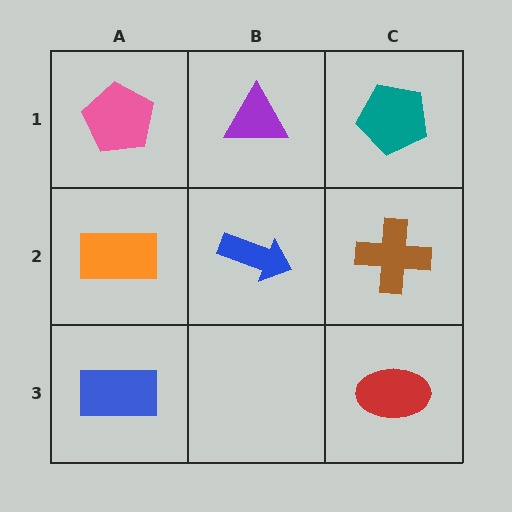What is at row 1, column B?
A purple triangle.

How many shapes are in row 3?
2 shapes.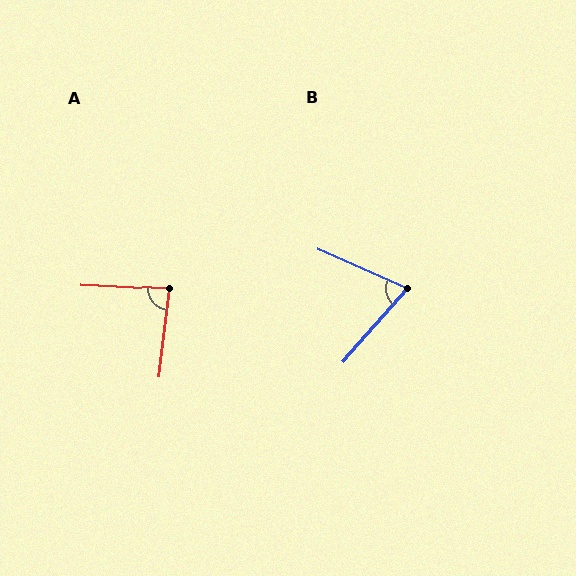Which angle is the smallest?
B, at approximately 72 degrees.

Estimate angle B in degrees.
Approximately 72 degrees.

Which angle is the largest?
A, at approximately 86 degrees.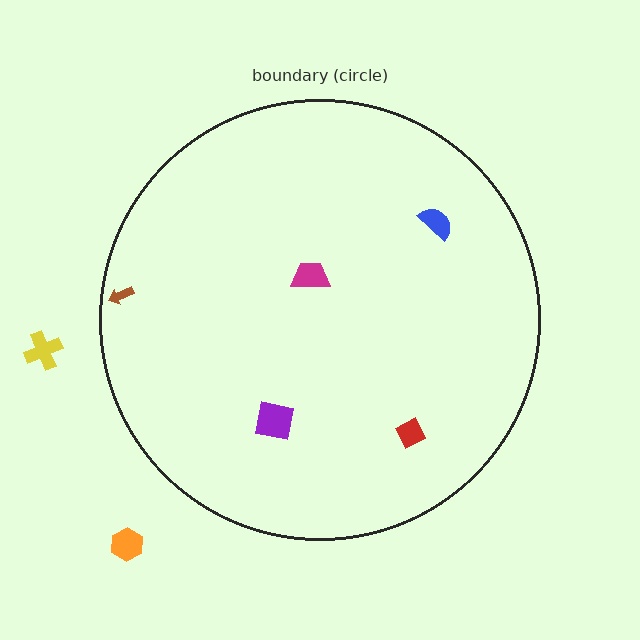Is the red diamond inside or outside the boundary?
Inside.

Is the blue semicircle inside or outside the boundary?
Inside.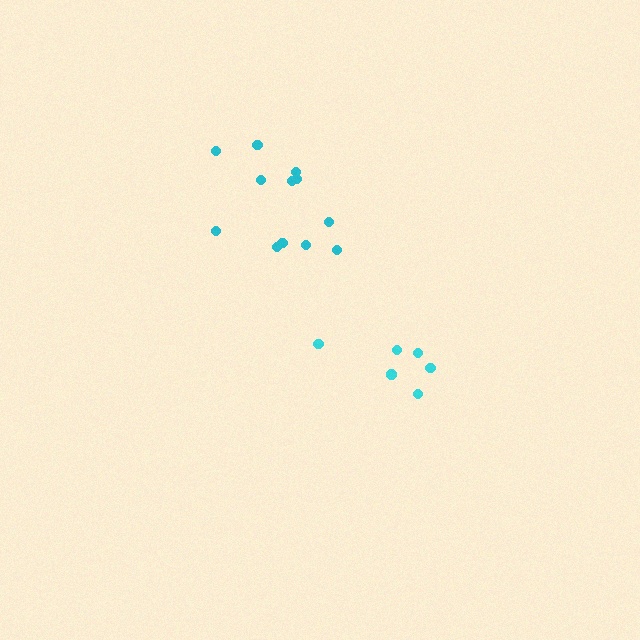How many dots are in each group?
Group 1: 12 dots, Group 2: 6 dots (18 total).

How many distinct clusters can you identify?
There are 2 distinct clusters.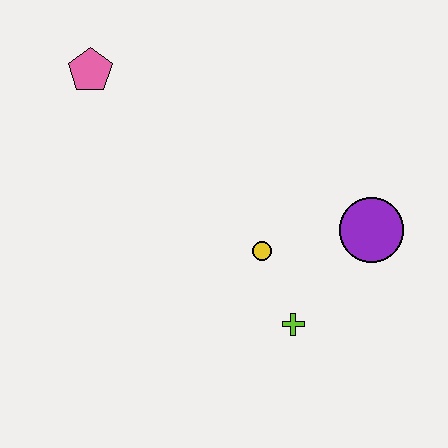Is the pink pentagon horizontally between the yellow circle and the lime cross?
No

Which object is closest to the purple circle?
The yellow circle is closest to the purple circle.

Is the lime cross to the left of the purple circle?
Yes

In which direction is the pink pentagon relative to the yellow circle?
The pink pentagon is above the yellow circle.